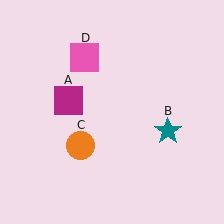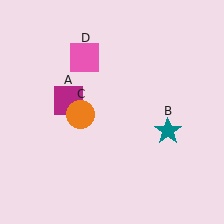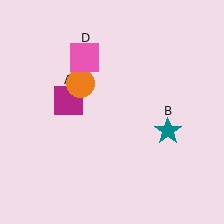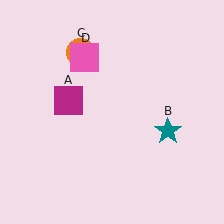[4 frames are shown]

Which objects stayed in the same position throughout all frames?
Magenta square (object A) and teal star (object B) and pink square (object D) remained stationary.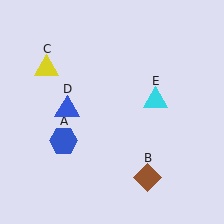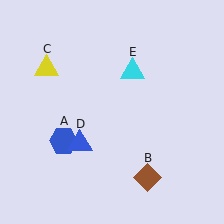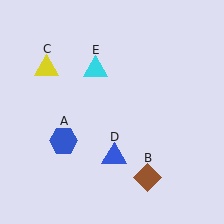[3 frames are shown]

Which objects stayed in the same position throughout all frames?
Blue hexagon (object A) and brown diamond (object B) and yellow triangle (object C) remained stationary.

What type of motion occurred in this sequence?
The blue triangle (object D), cyan triangle (object E) rotated counterclockwise around the center of the scene.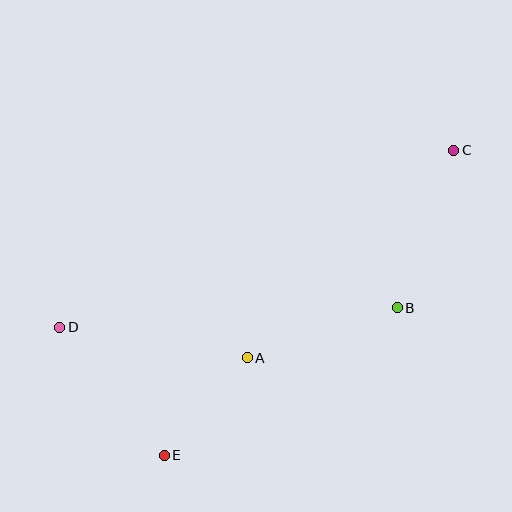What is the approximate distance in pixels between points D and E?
The distance between D and E is approximately 165 pixels.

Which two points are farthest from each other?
Points C and D are farthest from each other.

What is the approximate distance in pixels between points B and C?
The distance between B and C is approximately 167 pixels.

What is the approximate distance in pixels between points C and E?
The distance between C and E is approximately 420 pixels.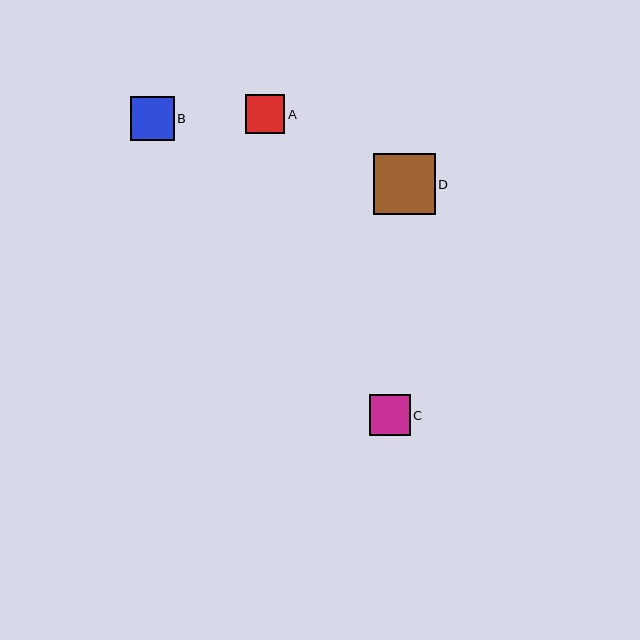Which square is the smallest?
Square A is the smallest with a size of approximately 39 pixels.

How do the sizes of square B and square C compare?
Square B and square C are approximately the same size.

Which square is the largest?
Square D is the largest with a size of approximately 62 pixels.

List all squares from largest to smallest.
From largest to smallest: D, B, C, A.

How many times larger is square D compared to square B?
Square D is approximately 1.4 times the size of square B.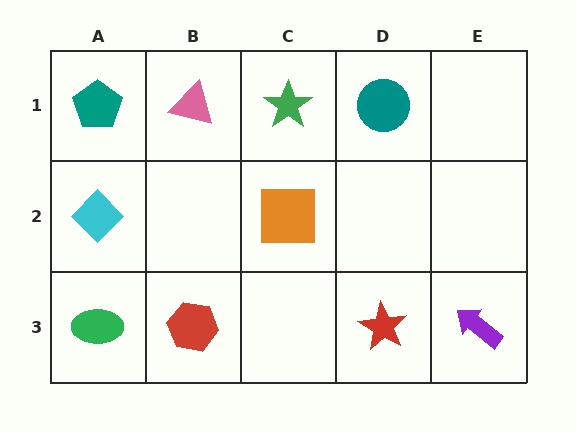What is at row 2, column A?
A cyan diamond.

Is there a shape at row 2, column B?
No, that cell is empty.